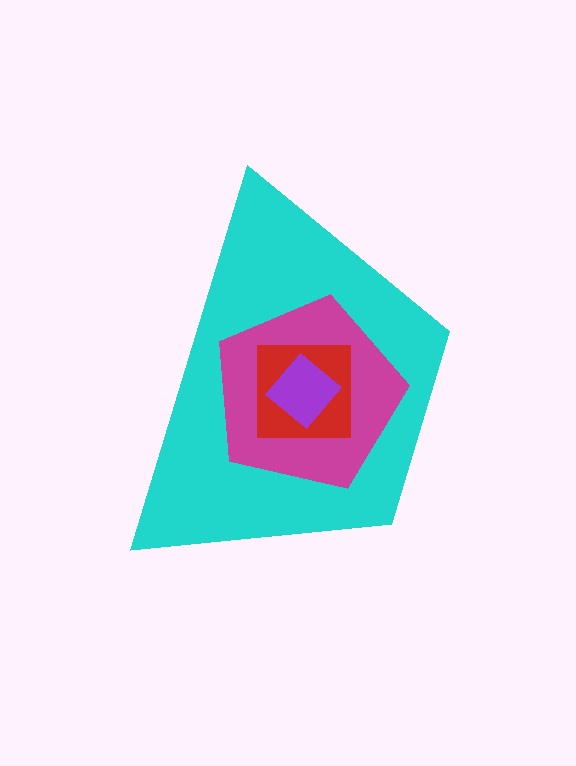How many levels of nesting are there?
4.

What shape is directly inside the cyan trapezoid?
The magenta pentagon.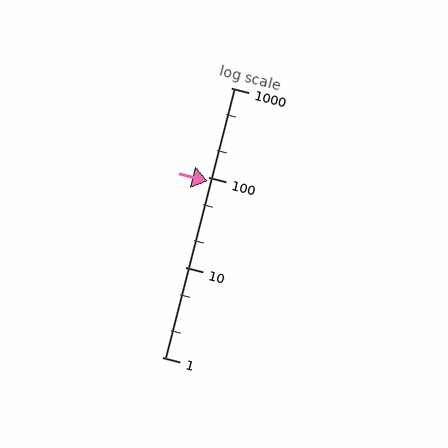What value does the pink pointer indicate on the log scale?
The pointer indicates approximately 92.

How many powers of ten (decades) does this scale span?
The scale spans 3 decades, from 1 to 1000.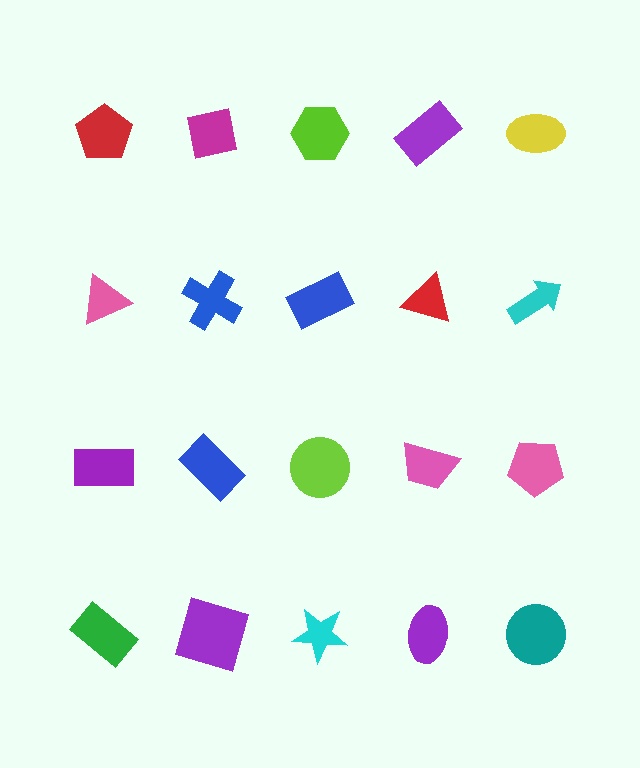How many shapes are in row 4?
5 shapes.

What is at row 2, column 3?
A blue rectangle.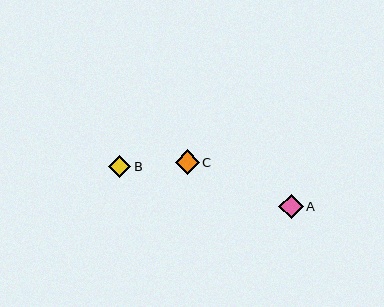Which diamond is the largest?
Diamond A is the largest with a size of approximately 25 pixels.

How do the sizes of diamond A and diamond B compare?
Diamond A and diamond B are approximately the same size.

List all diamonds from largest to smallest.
From largest to smallest: A, C, B.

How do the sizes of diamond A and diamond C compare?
Diamond A and diamond C are approximately the same size.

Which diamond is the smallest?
Diamond B is the smallest with a size of approximately 23 pixels.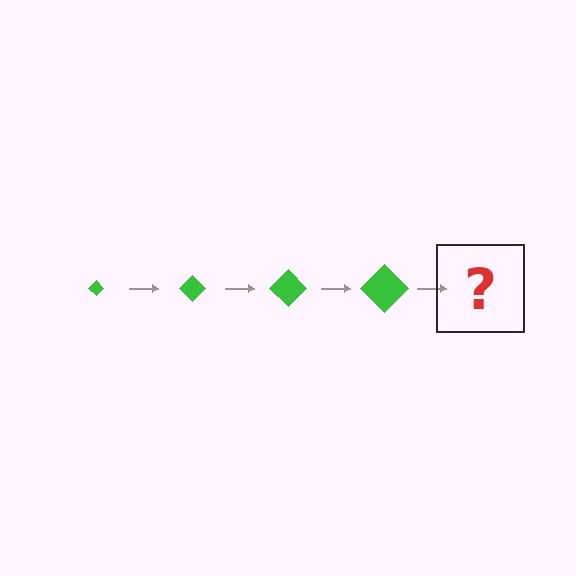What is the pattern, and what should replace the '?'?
The pattern is that the diamond gets progressively larger each step. The '?' should be a green diamond, larger than the previous one.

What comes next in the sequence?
The next element should be a green diamond, larger than the previous one.